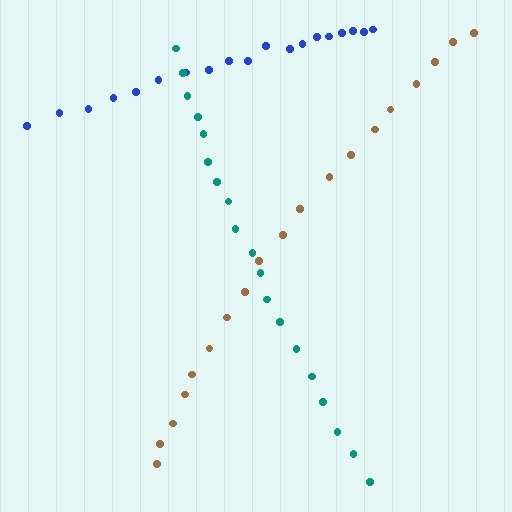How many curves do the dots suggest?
There are 3 distinct paths.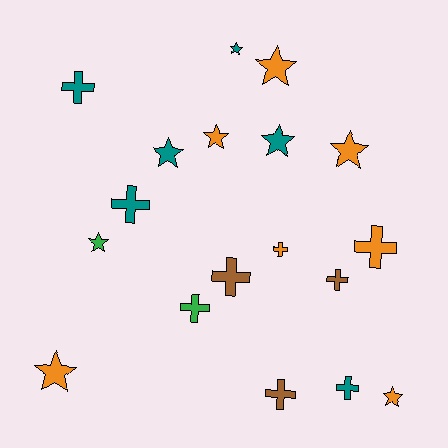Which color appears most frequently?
Orange, with 7 objects.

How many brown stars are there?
There are no brown stars.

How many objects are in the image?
There are 18 objects.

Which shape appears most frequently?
Star, with 9 objects.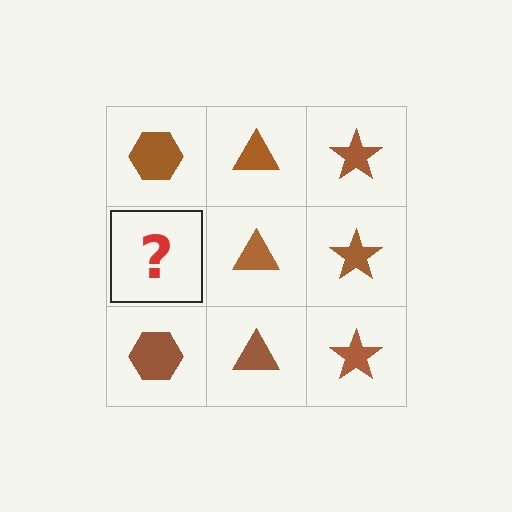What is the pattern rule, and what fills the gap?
The rule is that each column has a consistent shape. The gap should be filled with a brown hexagon.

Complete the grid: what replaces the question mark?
The question mark should be replaced with a brown hexagon.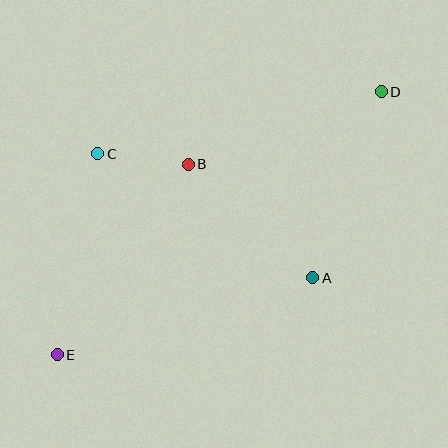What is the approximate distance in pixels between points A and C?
The distance between A and C is approximately 248 pixels.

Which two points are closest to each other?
Points B and C are closest to each other.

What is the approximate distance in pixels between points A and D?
The distance between A and D is approximately 198 pixels.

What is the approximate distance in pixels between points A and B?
The distance between A and B is approximately 168 pixels.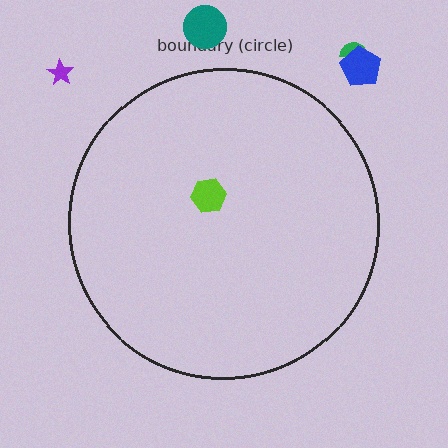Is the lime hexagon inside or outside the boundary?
Inside.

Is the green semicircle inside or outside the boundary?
Outside.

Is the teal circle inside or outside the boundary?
Outside.